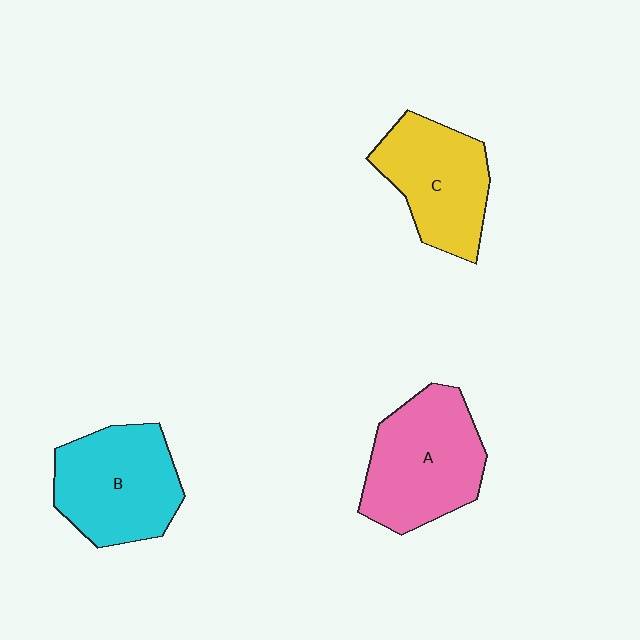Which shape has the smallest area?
Shape C (yellow).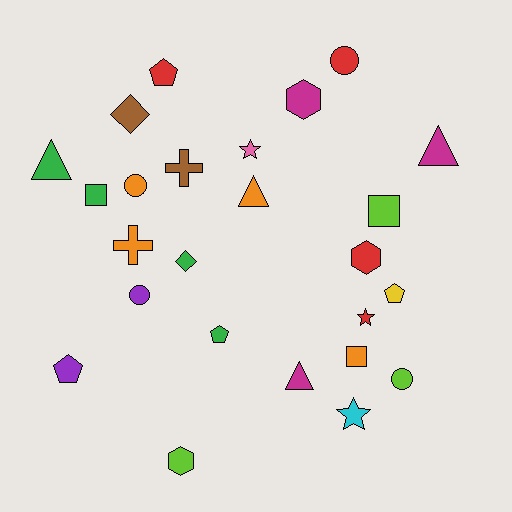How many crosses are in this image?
There are 2 crosses.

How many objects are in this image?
There are 25 objects.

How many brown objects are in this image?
There are 2 brown objects.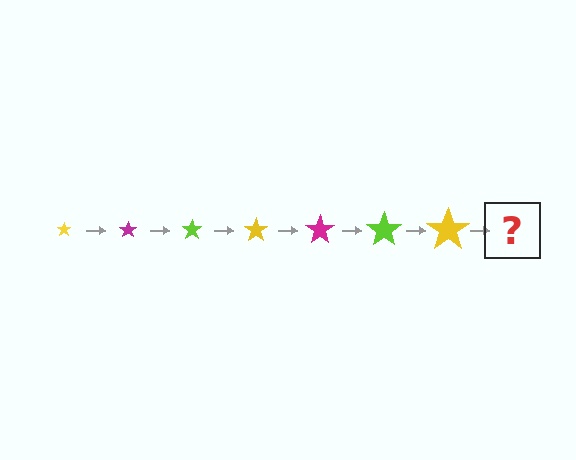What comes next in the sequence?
The next element should be a magenta star, larger than the previous one.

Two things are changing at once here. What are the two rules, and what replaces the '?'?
The two rules are that the star grows larger each step and the color cycles through yellow, magenta, and lime. The '?' should be a magenta star, larger than the previous one.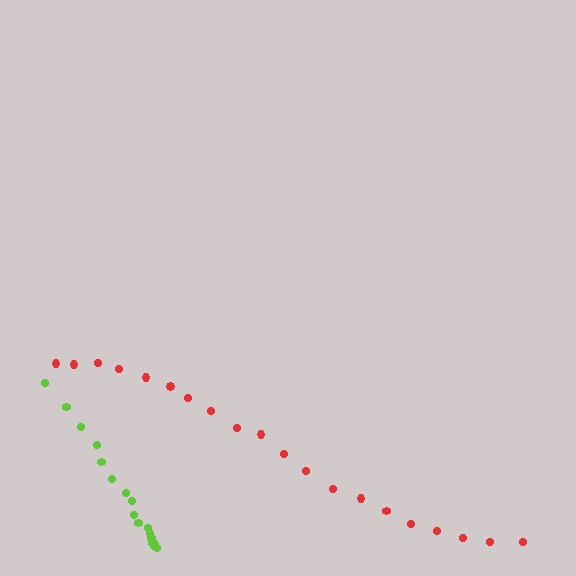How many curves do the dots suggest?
There are 2 distinct paths.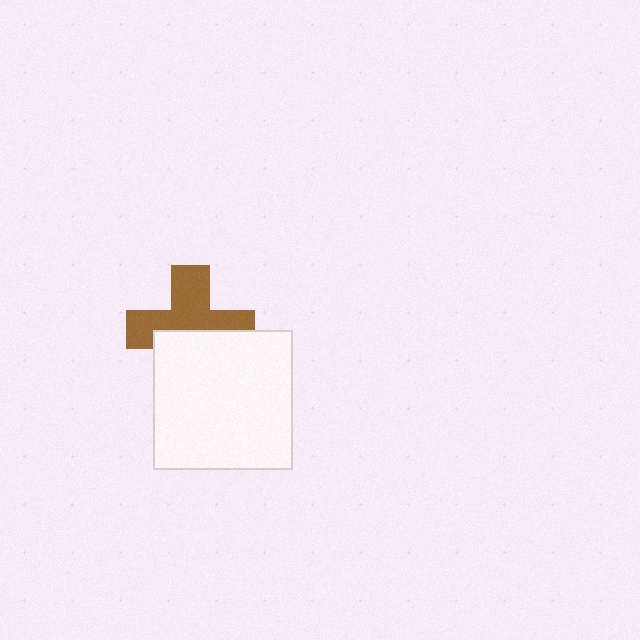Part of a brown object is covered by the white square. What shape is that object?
It is a cross.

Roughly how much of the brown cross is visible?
About half of it is visible (roughly 57%).